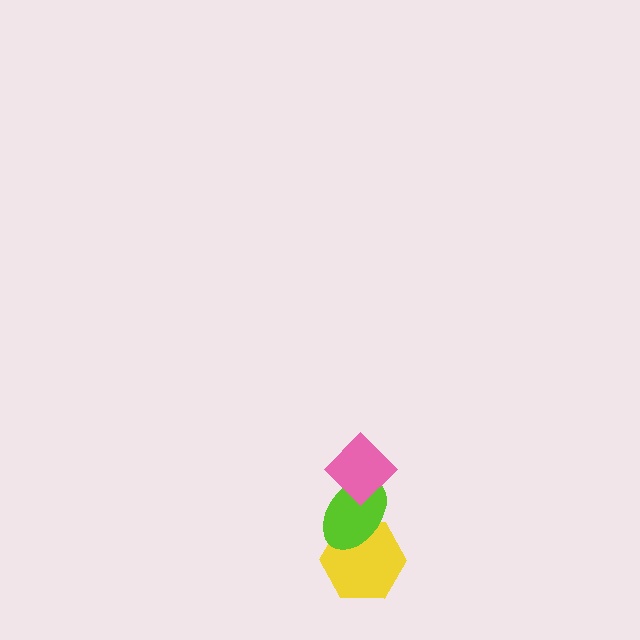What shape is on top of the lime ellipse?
The pink diamond is on top of the lime ellipse.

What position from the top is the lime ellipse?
The lime ellipse is 2nd from the top.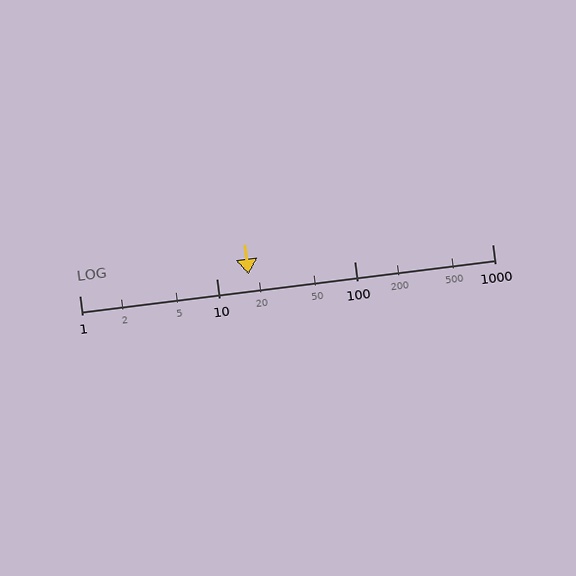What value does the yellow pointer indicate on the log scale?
The pointer indicates approximately 17.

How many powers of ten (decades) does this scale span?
The scale spans 3 decades, from 1 to 1000.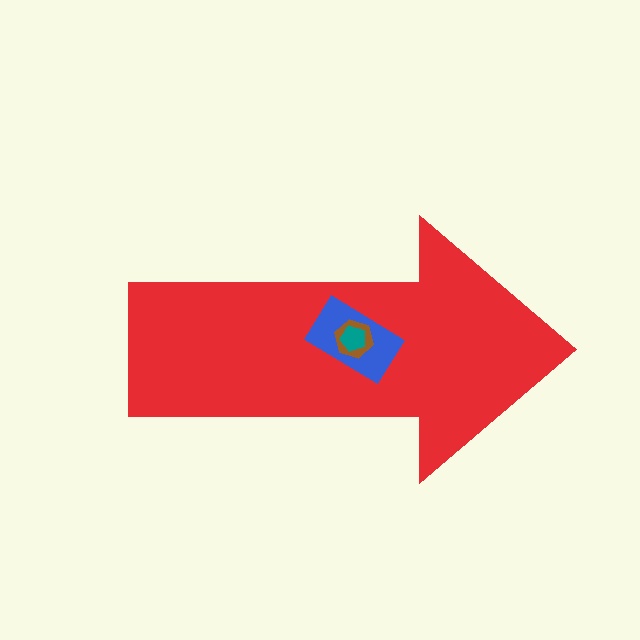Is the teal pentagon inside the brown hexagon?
Yes.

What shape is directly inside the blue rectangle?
The brown hexagon.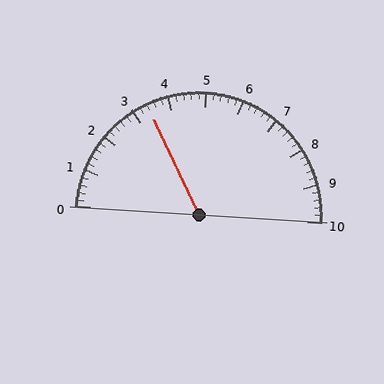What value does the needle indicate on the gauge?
The needle indicates approximately 3.4.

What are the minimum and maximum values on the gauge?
The gauge ranges from 0 to 10.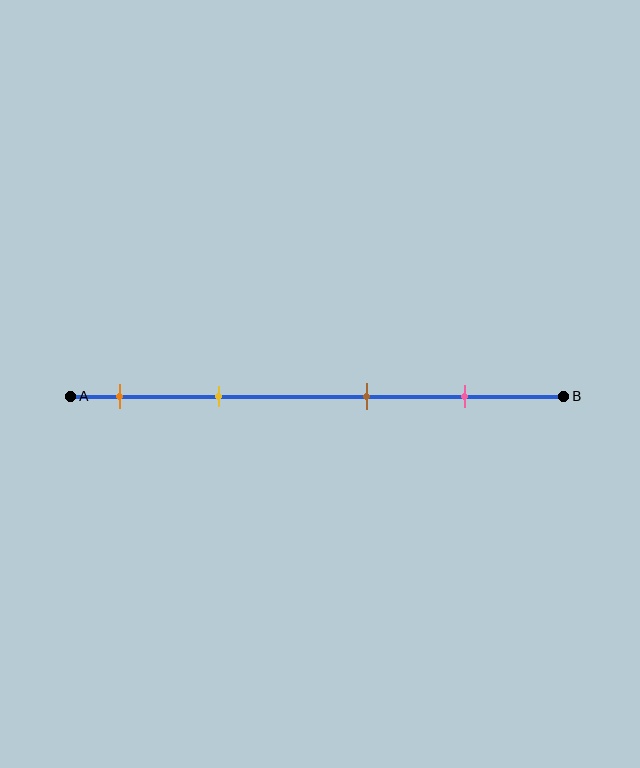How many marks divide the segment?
There are 4 marks dividing the segment.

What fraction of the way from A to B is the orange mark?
The orange mark is approximately 10% (0.1) of the way from A to B.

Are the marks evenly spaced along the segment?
No, the marks are not evenly spaced.